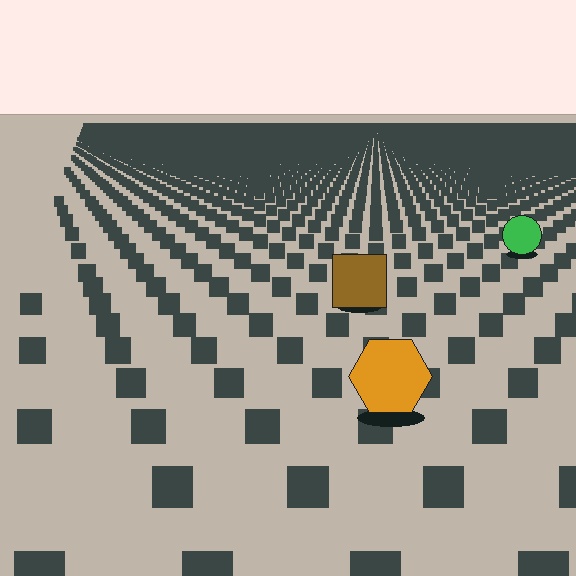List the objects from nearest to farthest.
From nearest to farthest: the orange hexagon, the brown square, the green circle.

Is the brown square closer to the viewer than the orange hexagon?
No. The orange hexagon is closer — you can tell from the texture gradient: the ground texture is coarser near it.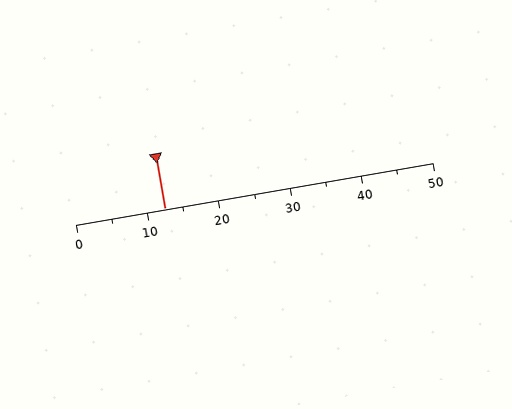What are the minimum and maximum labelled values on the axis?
The axis runs from 0 to 50.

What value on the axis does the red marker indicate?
The marker indicates approximately 12.5.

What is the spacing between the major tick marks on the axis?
The major ticks are spaced 10 apart.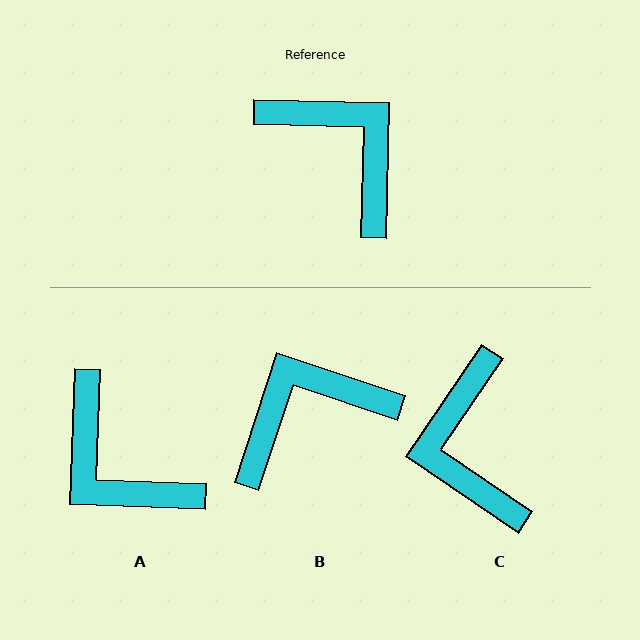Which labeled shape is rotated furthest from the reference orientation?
A, about 179 degrees away.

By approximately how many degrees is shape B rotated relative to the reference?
Approximately 73 degrees counter-clockwise.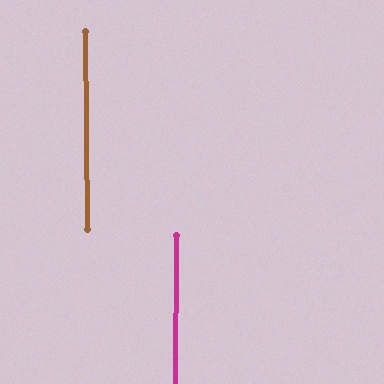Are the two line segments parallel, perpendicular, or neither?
Parallel — their directions differ by only 0.8°.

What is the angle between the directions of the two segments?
Approximately 1 degree.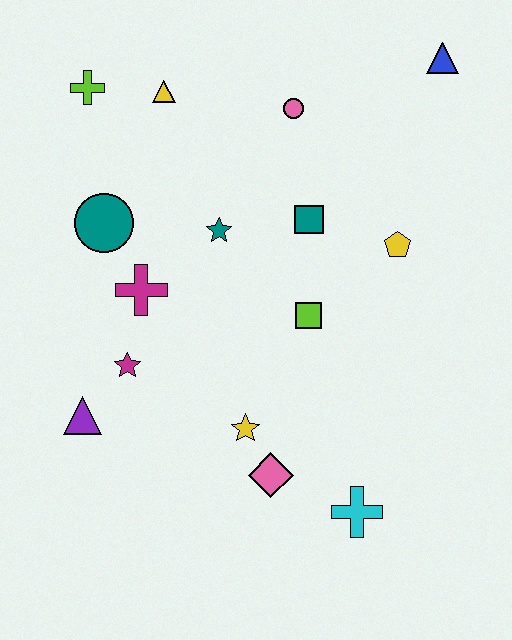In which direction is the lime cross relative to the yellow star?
The lime cross is above the yellow star.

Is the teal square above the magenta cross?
Yes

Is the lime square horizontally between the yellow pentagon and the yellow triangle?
Yes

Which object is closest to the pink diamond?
The yellow star is closest to the pink diamond.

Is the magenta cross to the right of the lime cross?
Yes